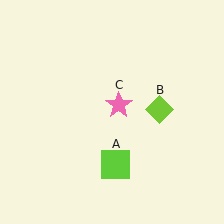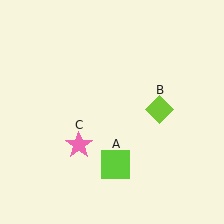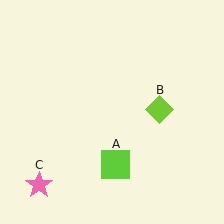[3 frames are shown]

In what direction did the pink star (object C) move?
The pink star (object C) moved down and to the left.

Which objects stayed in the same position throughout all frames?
Lime square (object A) and lime diamond (object B) remained stationary.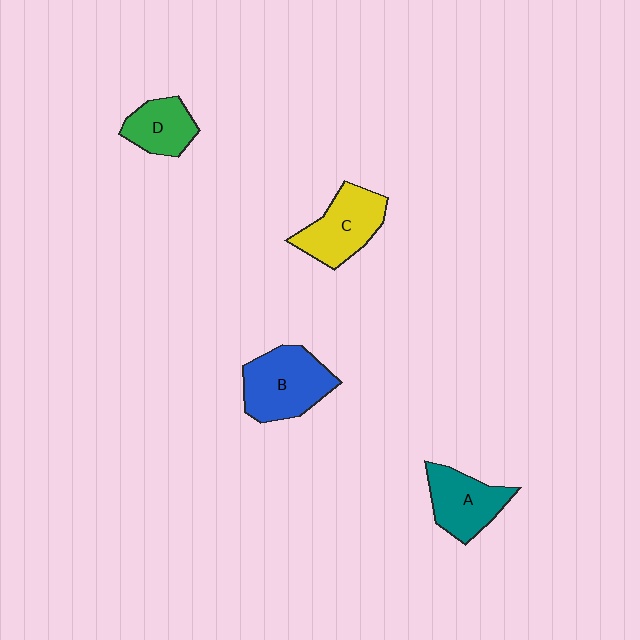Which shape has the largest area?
Shape B (blue).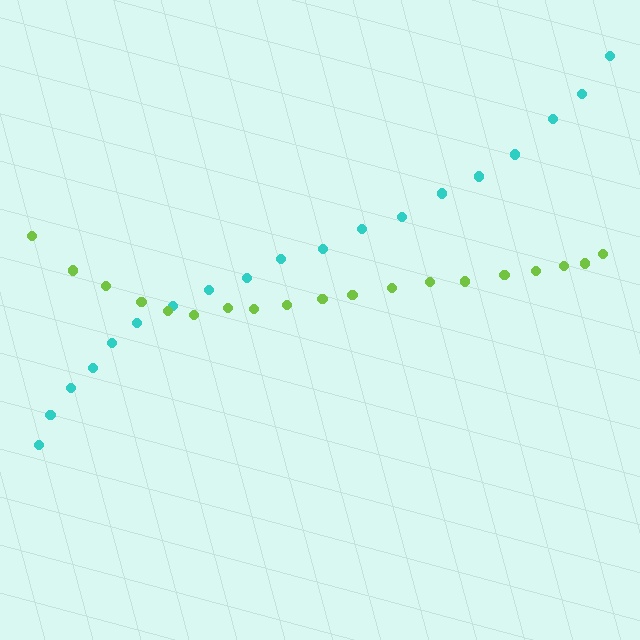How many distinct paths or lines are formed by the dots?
There are 2 distinct paths.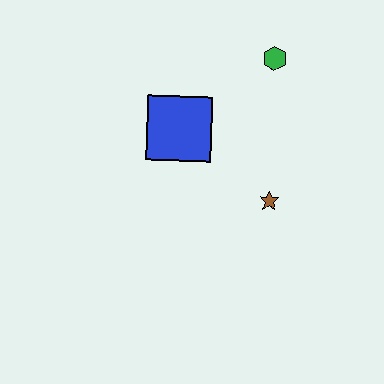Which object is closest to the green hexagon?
The blue square is closest to the green hexagon.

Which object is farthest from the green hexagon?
The brown star is farthest from the green hexagon.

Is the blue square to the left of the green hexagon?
Yes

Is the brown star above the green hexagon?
No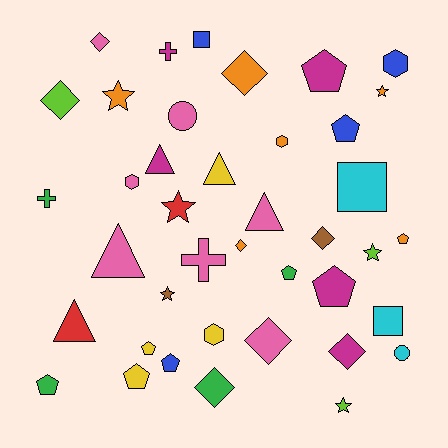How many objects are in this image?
There are 40 objects.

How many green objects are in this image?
There are 4 green objects.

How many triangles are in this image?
There are 5 triangles.